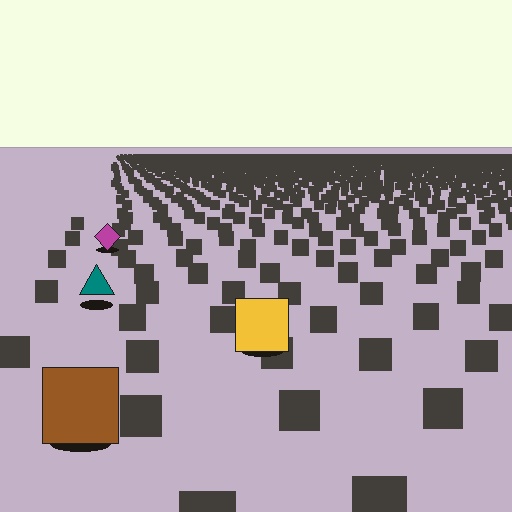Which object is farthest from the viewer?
The magenta diamond is farthest from the viewer. It appears smaller and the ground texture around it is denser.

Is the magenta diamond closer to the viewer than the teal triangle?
No. The teal triangle is closer — you can tell from the texture gradient: the ground texture is coarser near it.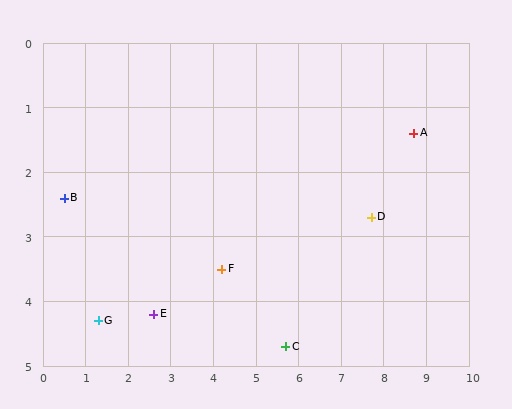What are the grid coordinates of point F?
Point F is at approximately (4.2, 3.5).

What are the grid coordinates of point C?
Point C is at approximately (5.7, 4.7).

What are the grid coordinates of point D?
Point D is at approximately (7.7, 2.7).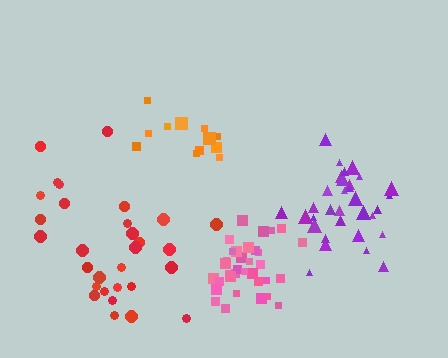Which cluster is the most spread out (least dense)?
Red.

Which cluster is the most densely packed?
Pink.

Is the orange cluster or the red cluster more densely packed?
Orange.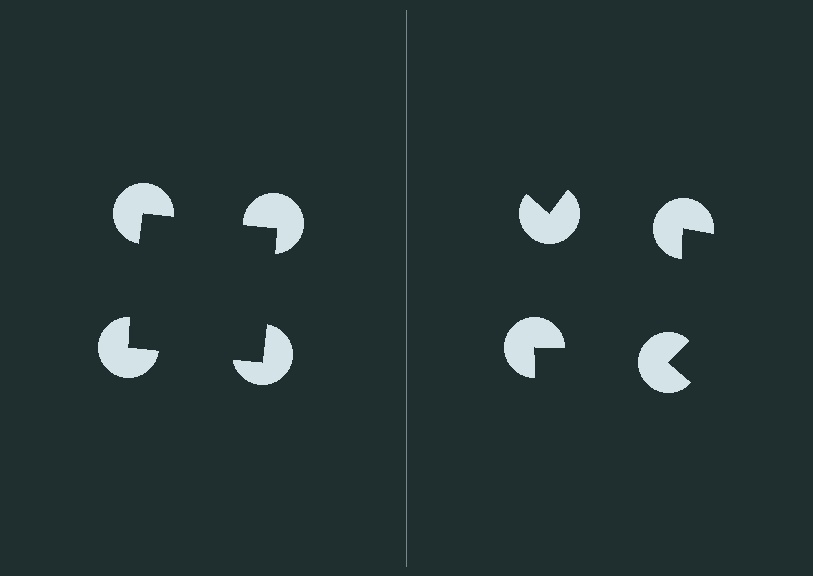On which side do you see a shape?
An illusory square appears on the left side. On the right side the wedge cuts are rotated, so no coherent shape forms.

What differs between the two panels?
The pac-man discs are positioned identically on both sides; only the wedge orientations differ. On the left they align to a square; on the right they are misaligned.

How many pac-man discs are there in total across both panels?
8 — 4 on each side.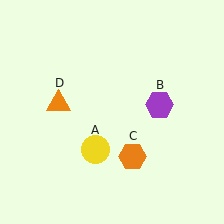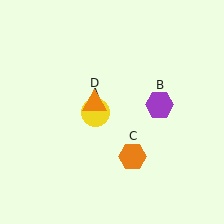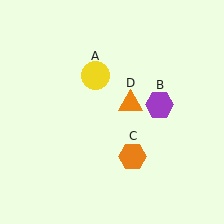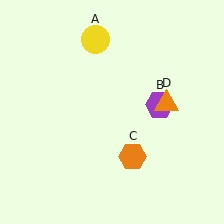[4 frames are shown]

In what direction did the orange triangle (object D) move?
The orange triangle (object D) moved right.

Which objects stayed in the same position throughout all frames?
Purple hexagon (object B) and orange hexagon (object C) remained stationary.